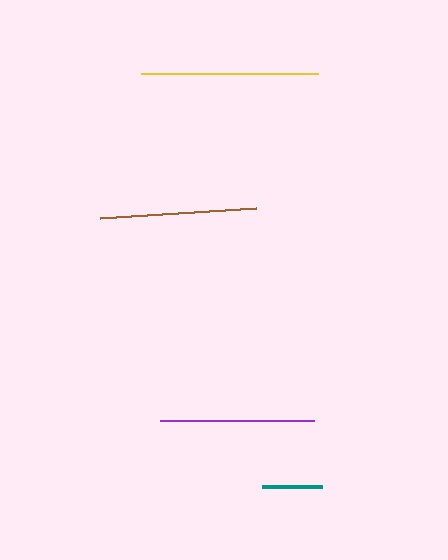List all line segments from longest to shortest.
From longest to shortest: yellow, brown, purple, teal.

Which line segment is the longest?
The yellow line is the longest at approximately 177 pixels.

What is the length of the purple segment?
The purple segment is approximately 154 pixels long.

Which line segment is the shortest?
The teal line is the shortest at approximately 60 pixels.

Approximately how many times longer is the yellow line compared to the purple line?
The yellow line is approximately 1.2 times the length of the purple line.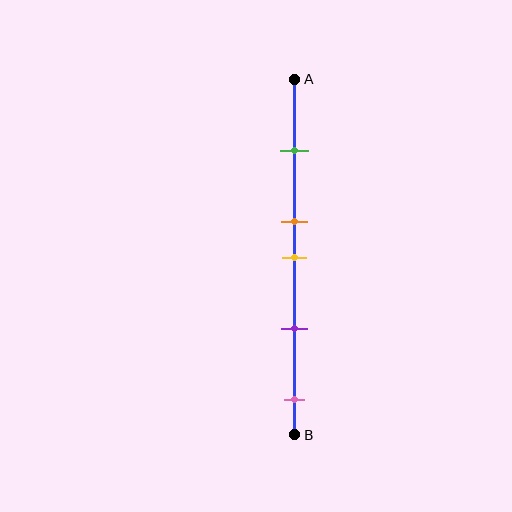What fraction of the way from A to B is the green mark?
The green mark is approximately 20% (0.2) of the way from A to B.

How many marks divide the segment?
There are 5 marks dividing the segment.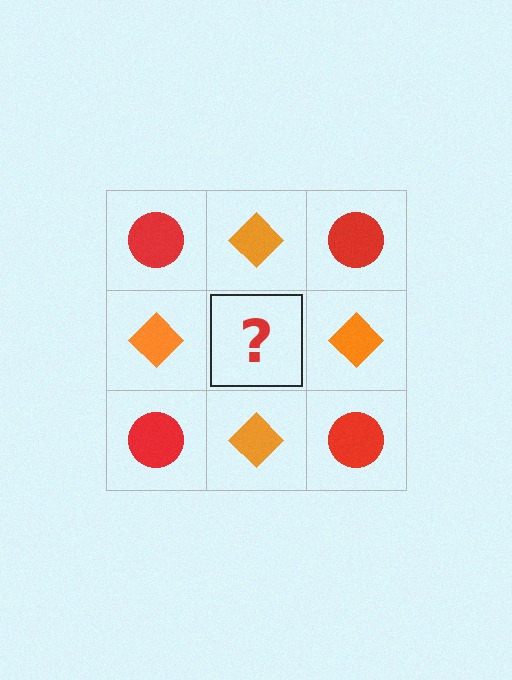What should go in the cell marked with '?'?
The missing cell should contain a red circle.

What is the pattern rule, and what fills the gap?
The rule is that it alternates red circle and orange diamond in a checkerboard pattern. The gap should be filled with a red circle.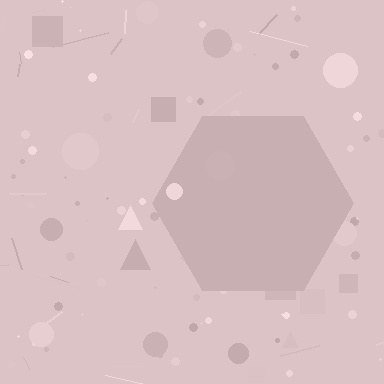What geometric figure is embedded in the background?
A hexagon is embedded in the background.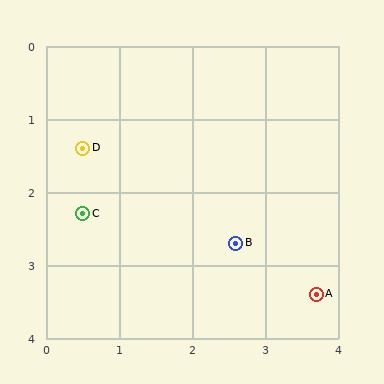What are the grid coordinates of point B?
Point B is at approximately (2.6, 2.7).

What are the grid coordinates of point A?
Point A is at approximately (3.7, 3.4).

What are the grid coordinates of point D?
Point D is at approximately (0.5, 1.4).